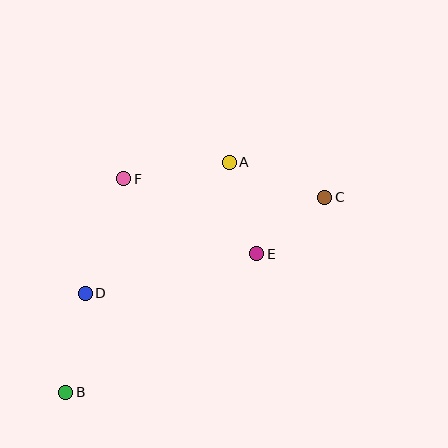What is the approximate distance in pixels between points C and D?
The distance between C and D is approximately 258 pixels.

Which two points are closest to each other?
Points C and E are closest to each other.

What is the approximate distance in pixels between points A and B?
The distance between A and B is approximately 282 pixels.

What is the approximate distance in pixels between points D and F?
The distance between D and F is approximately 121 pixels.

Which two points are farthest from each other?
Points B and C are farthest from each other.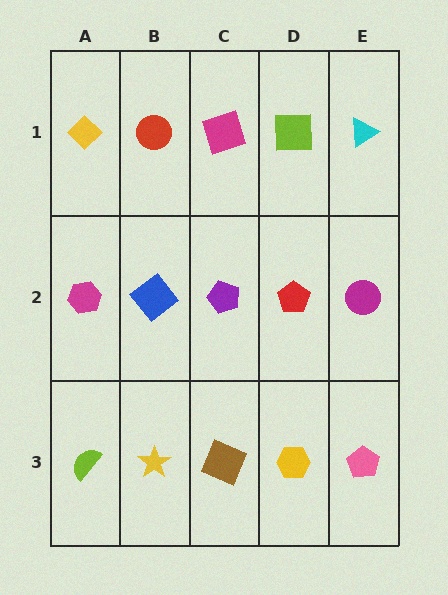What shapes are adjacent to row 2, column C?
A magenta square (row 1, column C), a brown square (row 3, column C), a blue diamond (row 2, column B), a red pentagon (row 2, column D).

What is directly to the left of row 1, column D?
A magenta square.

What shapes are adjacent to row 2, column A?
A yellow diamond (row 1, column A), a lime semicircle (row 3, column A), a blue diamond (row 2, column B).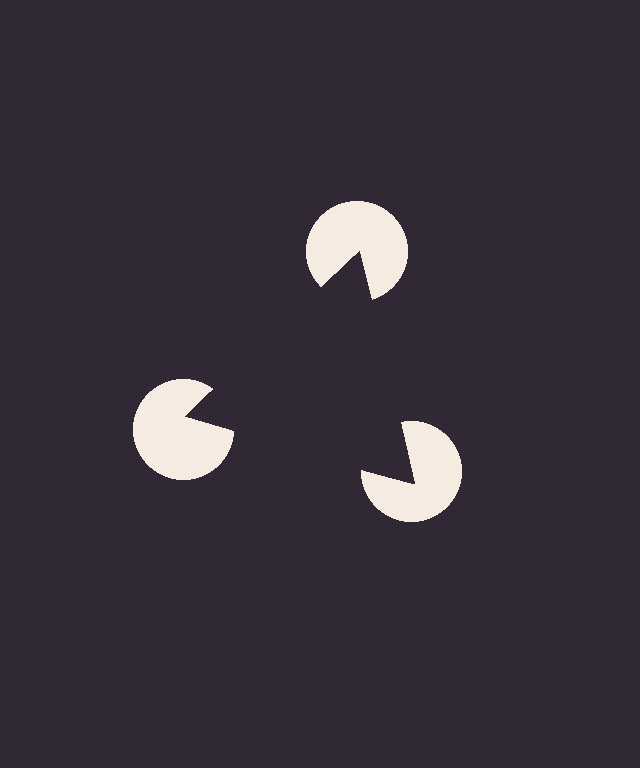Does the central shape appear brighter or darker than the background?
It typically appears slightly darker than the background, even though no actual brightness change is drawn.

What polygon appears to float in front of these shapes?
An illusory triangle — its edges are inferred from the aligned wedge cuts in the pac-man discs, not physically drawn.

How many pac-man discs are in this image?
There are 3 — one at each vertex of the illusory triangle.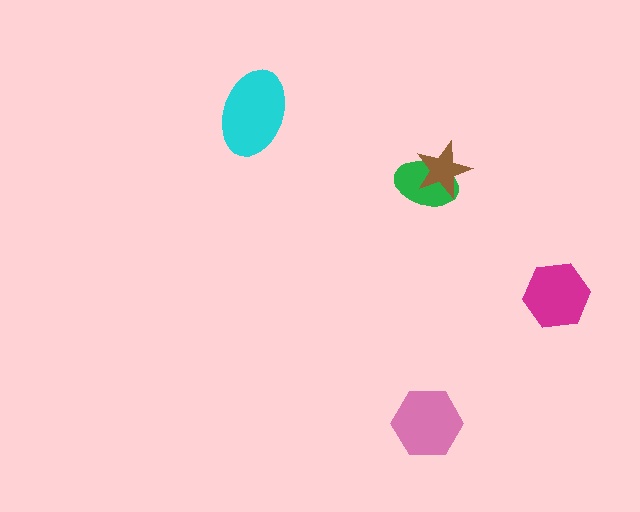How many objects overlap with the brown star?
1 object overlaps with the brown star.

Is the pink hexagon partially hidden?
No, no other shape covers it.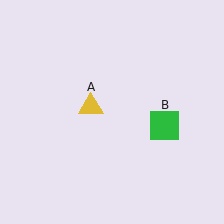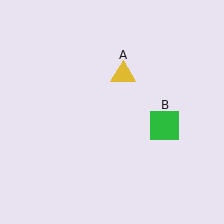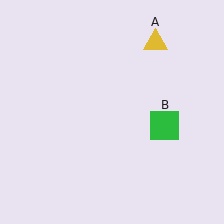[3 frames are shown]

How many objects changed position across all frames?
1 object changed position: yellow triangle (object A).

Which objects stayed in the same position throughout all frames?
Green square (object B) remained stationary.